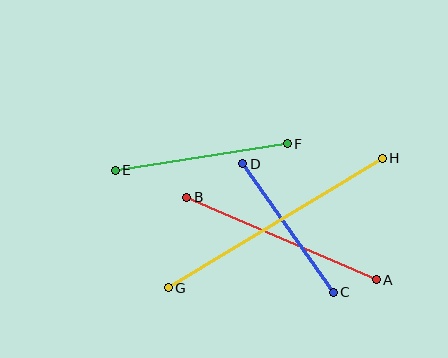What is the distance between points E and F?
The distance is approximately 174 pixels.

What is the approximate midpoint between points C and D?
The midpoint is at approximately (288, 228) pixels.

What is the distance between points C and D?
The distance is approximately 157 pixels.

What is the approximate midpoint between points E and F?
The midpoint is at approximately (201, 157) pixels.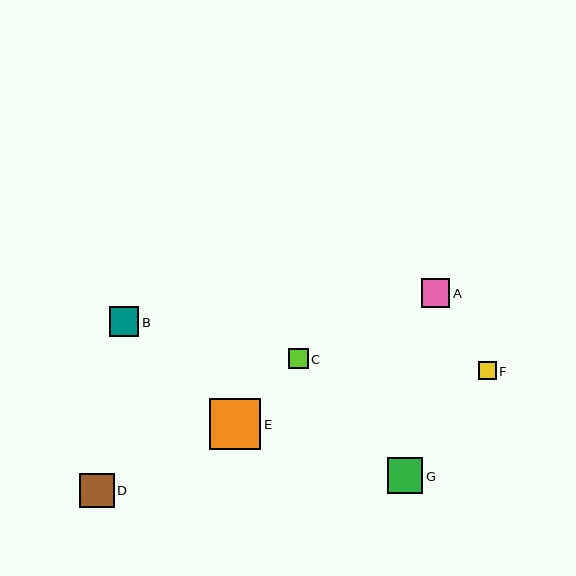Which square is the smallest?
Square F is the smallest with a size of approximately 18 pixels.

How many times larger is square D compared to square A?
Square D is approximately 1.2 times the size of square A.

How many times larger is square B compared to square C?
Square B is approximately 1.5 times the size of square C.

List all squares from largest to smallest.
From largest to smallest: E, G, D, B, A, C, F.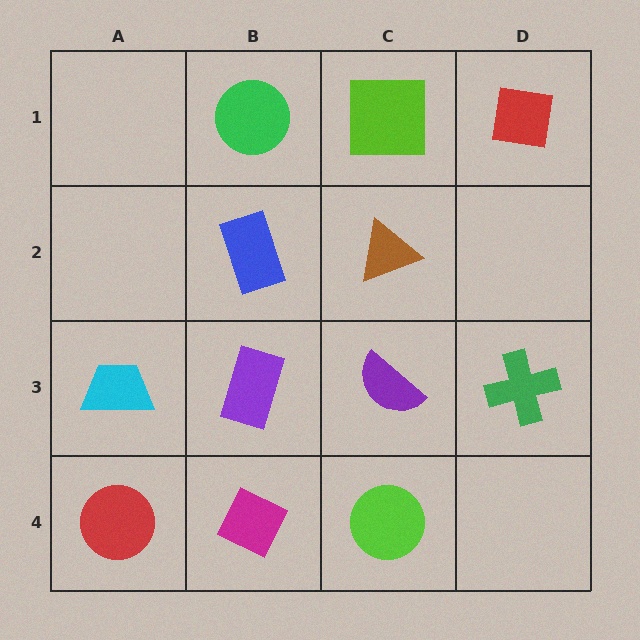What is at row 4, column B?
A magenta diamond.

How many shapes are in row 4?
3 shapes.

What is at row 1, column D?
A red square.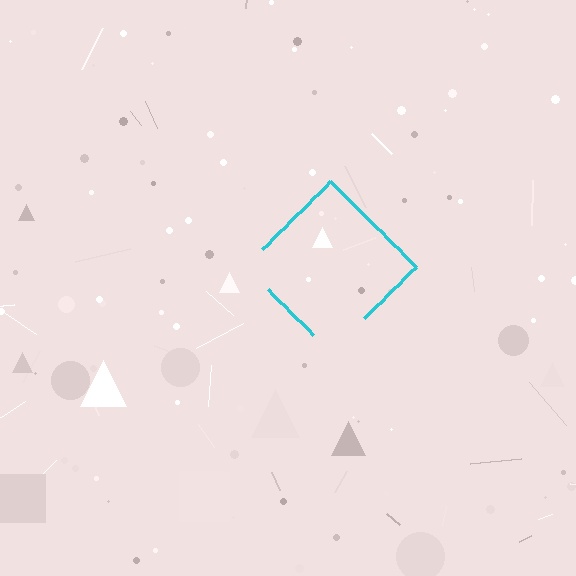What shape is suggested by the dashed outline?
The dashed outline suggests a diamond.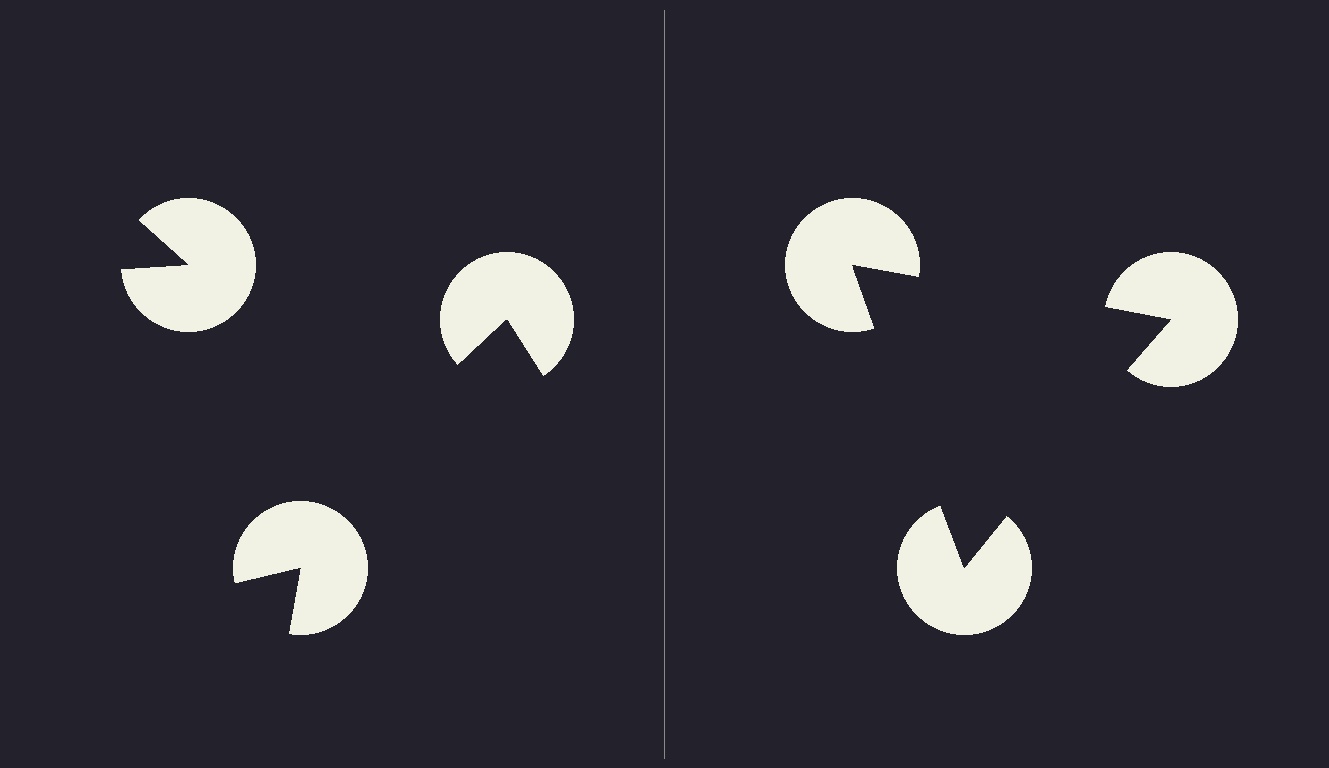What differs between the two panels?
The pac-man discs are positioned identically on both sides; only the wedge orientations differ. On the right they align to a triangle; on the left they are misaligned.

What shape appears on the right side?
An illusory triangle.